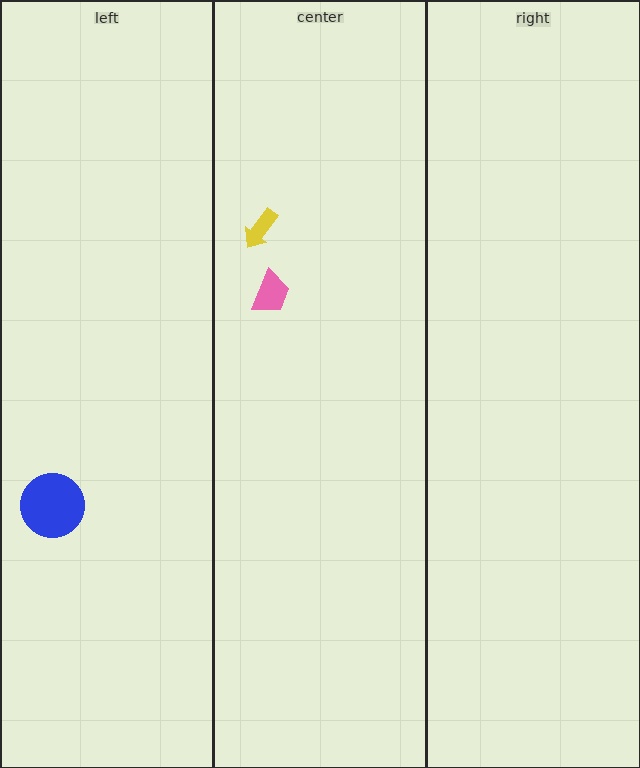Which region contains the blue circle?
The left region.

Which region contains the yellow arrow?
The center region.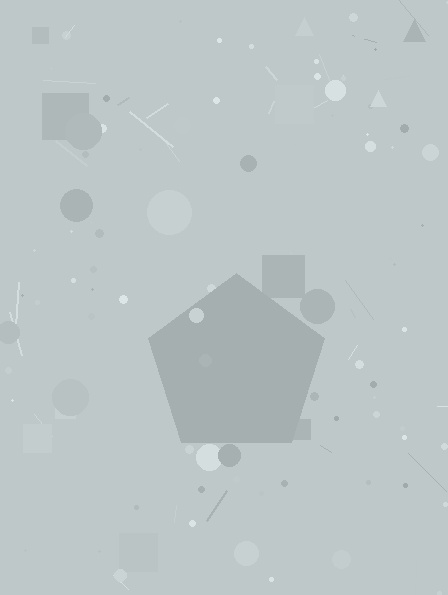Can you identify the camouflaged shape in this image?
The camouflaged shape is a pentagon.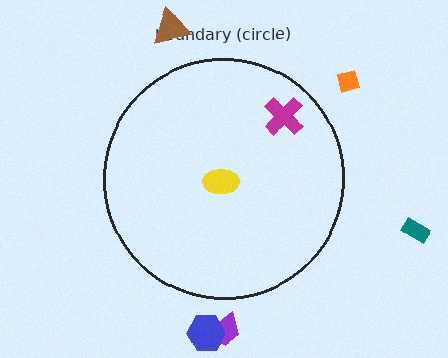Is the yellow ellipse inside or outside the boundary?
Inside.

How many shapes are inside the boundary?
2 inside, 5 outside.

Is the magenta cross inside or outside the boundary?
Inside.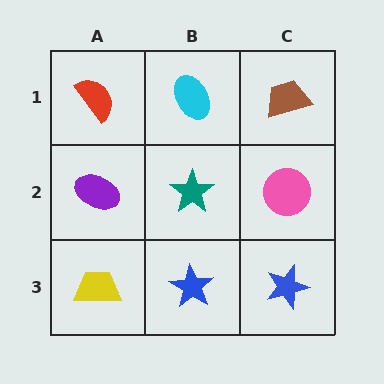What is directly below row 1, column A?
A purple ellipse.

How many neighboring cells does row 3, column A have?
2.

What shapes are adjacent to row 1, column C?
A pink circle (row 2, column C), a cyan ellipse (row 1, column B).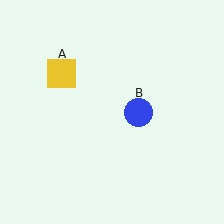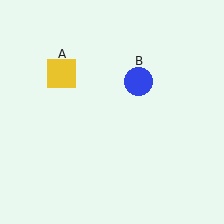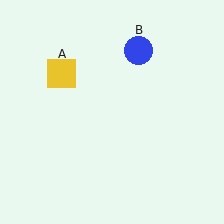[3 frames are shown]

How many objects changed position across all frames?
1 object changed position: blue circle (object B).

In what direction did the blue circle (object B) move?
The blue circle (object B) moved up.